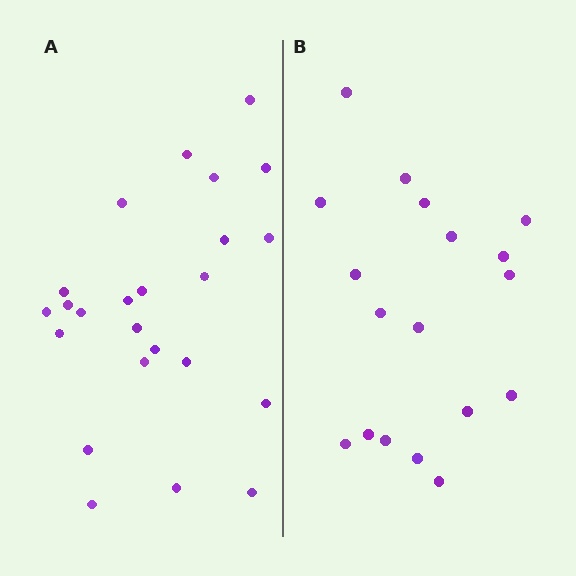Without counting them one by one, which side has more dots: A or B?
Region A (the left region) has more dots.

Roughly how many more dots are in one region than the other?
Region A has about 6 more dots than region B.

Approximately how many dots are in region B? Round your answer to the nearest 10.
About 20 dots. (The exact count is 18, which rounds to 20.)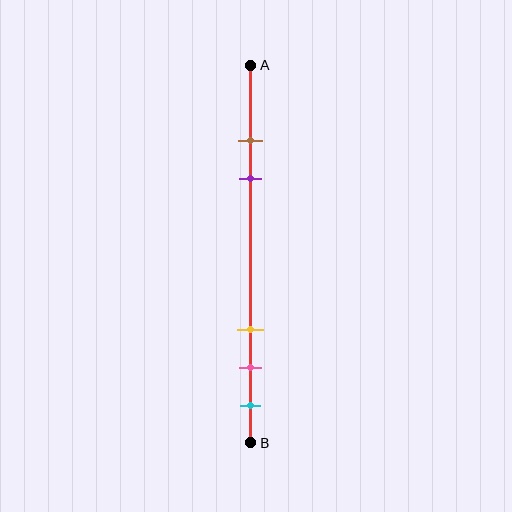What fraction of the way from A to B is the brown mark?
The brown mark is approximately 20% (0.2) of the way from A to B.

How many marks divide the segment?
There are 5 marks dividing the segment.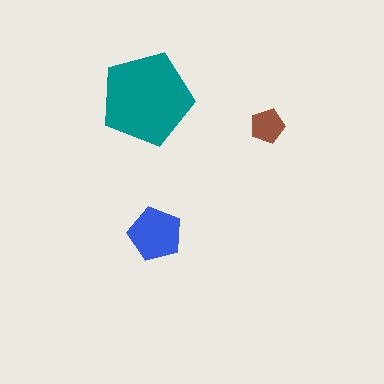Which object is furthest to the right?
The brown pentagon is rightmost.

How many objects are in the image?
There are 3 objects in the image.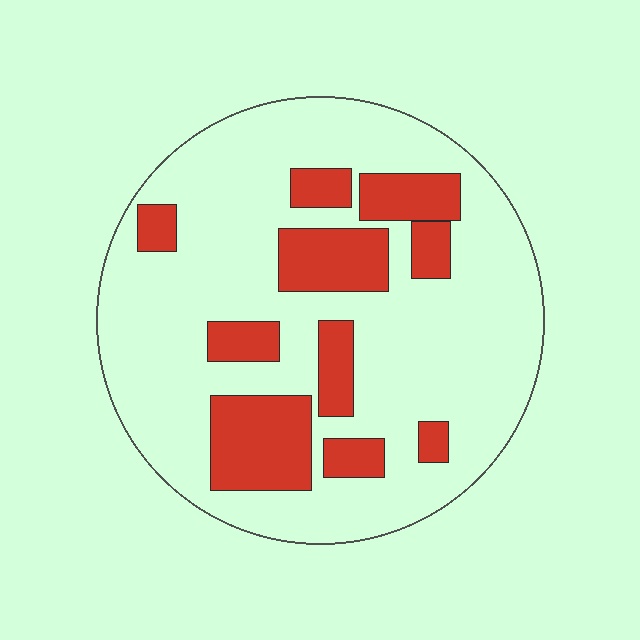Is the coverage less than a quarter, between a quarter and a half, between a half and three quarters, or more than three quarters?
Less than a quarter.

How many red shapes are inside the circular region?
10.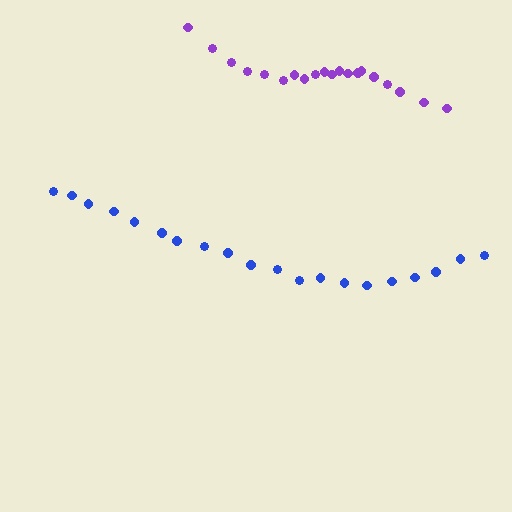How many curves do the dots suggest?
There are 2 distinct paths.